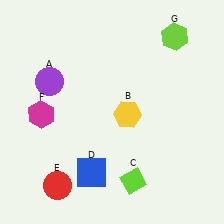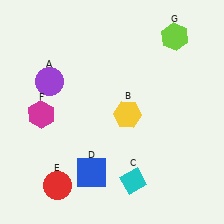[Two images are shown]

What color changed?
The diamond (C) changed from lime in Image 1 to cyan in Image 2.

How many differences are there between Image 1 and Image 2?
There is 1 difference between the two images.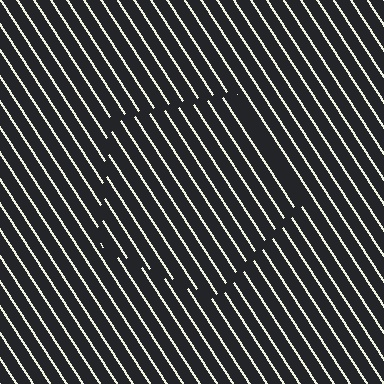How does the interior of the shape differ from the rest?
The interior of the shape contains the same grating, shifted by half a period — the contour is defined by the phase discontinuity where line-ends from the inner and outer gratings abut.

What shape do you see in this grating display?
An illusory pentagon. The interior of the shape contains the same grating, shifted by half a period — the contour is defined by the phase discontinuity where line-ends from the inner and outer gratings abut.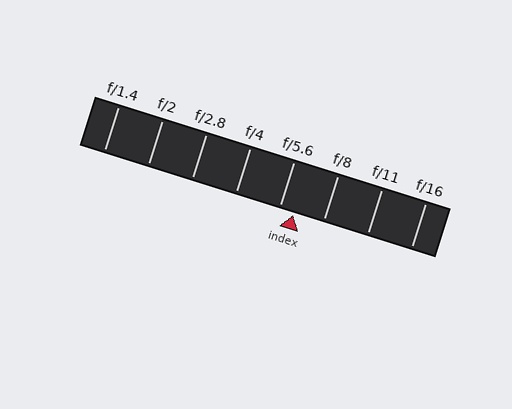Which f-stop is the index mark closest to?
The index mark is closest to f/5.6.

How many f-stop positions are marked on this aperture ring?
There are 8 f-stop positions marked.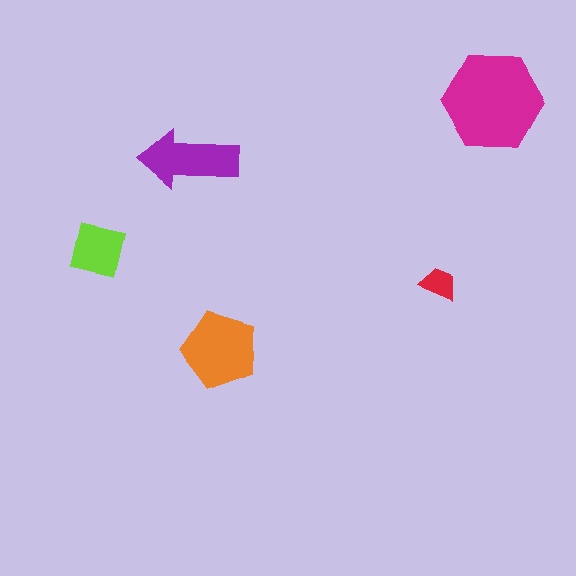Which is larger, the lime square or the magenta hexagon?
The magenta hexagon.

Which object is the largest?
The magenta hexagon.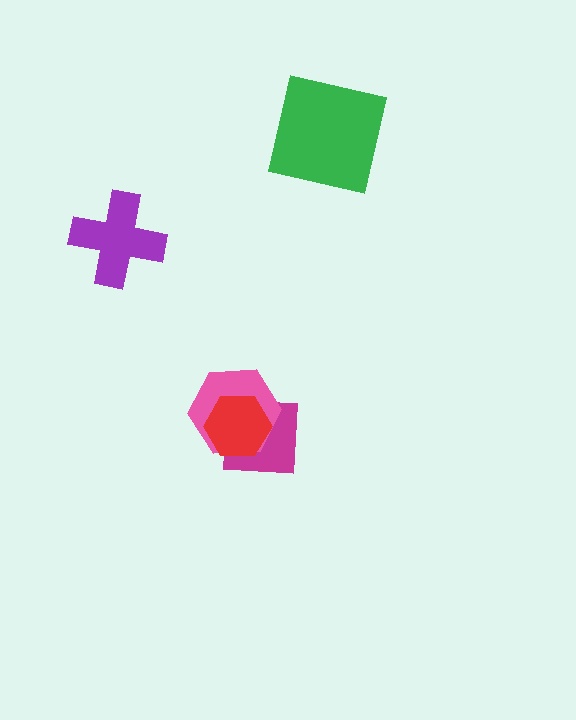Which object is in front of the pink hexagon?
The red hexagon is in front of the pink hexagon.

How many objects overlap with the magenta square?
2 objects overlap with the magenta square.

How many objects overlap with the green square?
0 objects overlap with the green square.